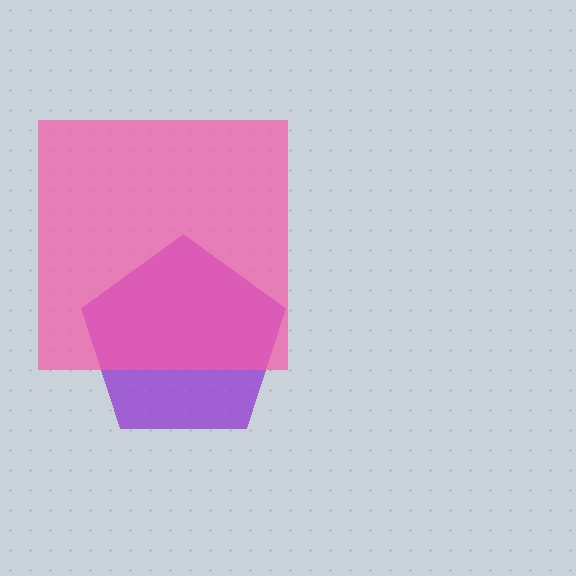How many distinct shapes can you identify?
There are 2 distinct shapes: a purple pentagon, a pink square.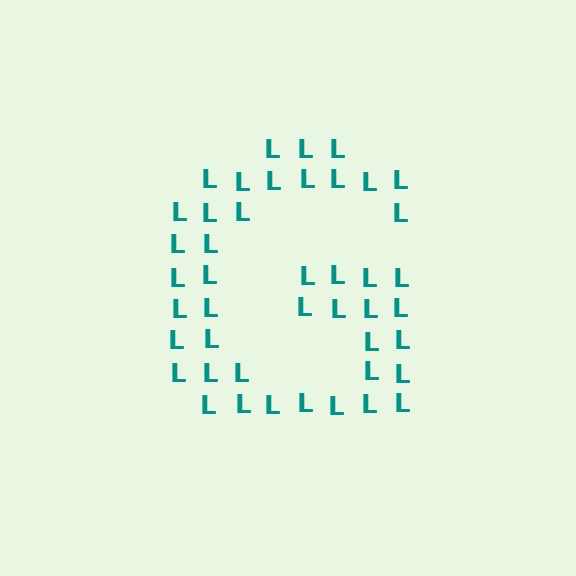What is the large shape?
The large shape is the letter G.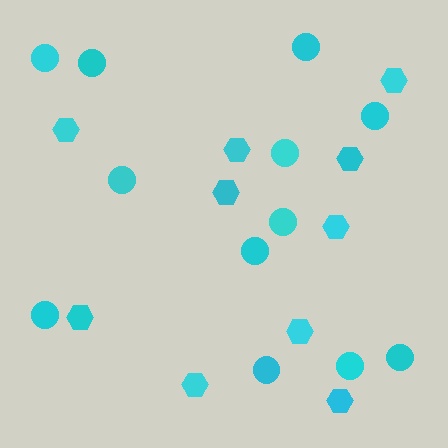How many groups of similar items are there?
There are 2 groups: one group of circles (12) and one group of hexagons (10).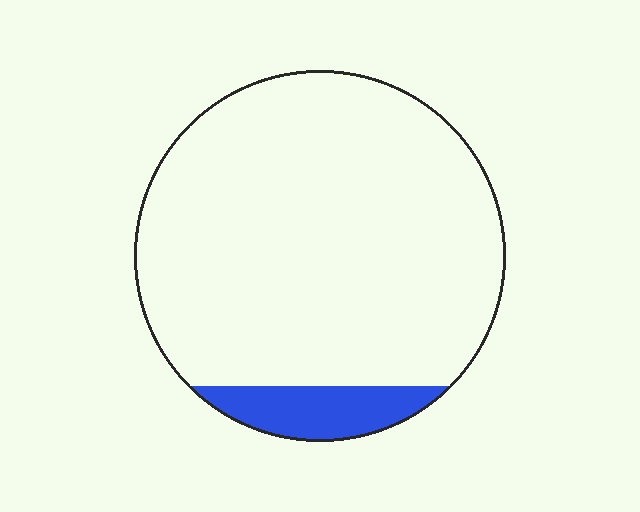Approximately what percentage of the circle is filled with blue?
Approximately 10%.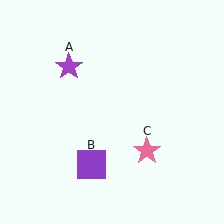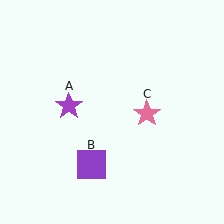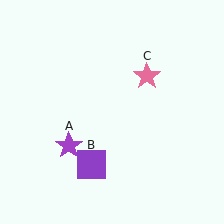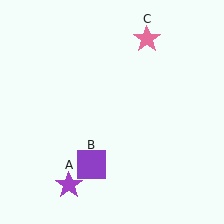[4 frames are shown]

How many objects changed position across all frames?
2 objects changed position: purple star (object A), pink star (object C).